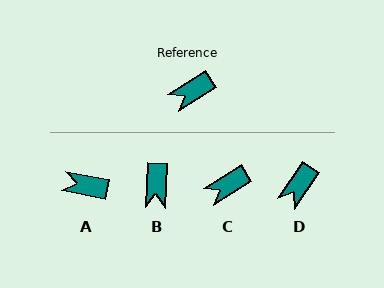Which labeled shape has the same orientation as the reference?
C.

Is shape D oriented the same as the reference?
No, it is off by about 25 degrees.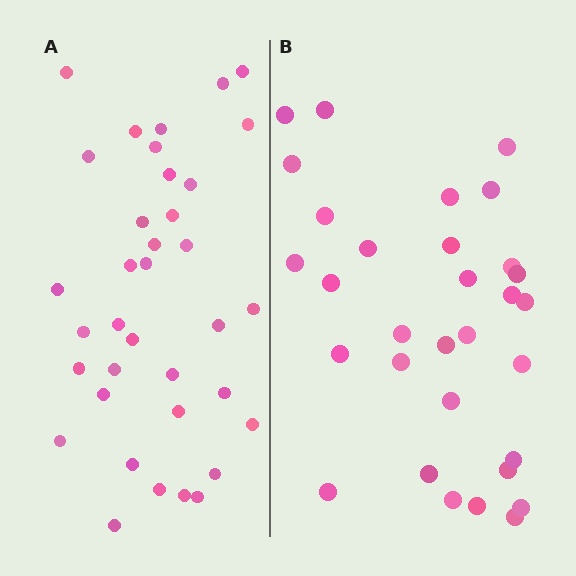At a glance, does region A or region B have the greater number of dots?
Region A (the left region) has more dots.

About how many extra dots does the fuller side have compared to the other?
Region A has about 5 more dots than region B.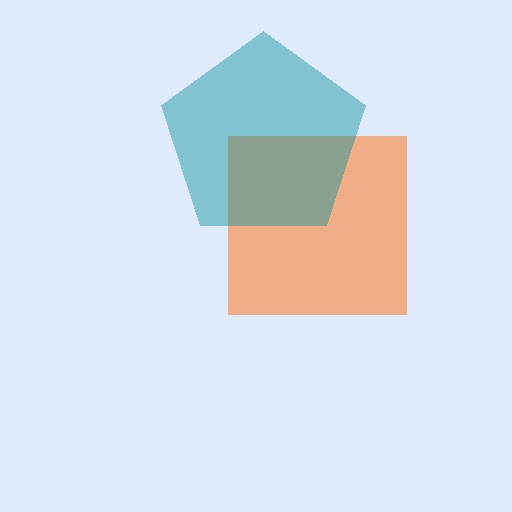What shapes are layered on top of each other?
The layered shapes are: an orange square, a teal pentagon.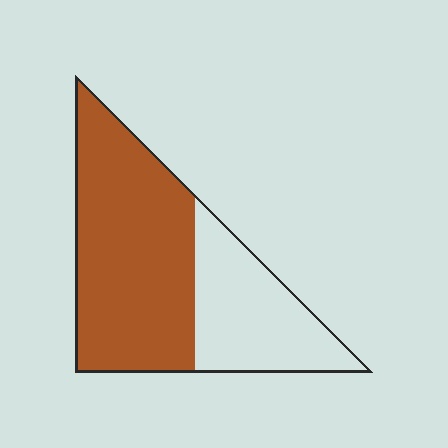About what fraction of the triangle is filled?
About five eighths (5/8).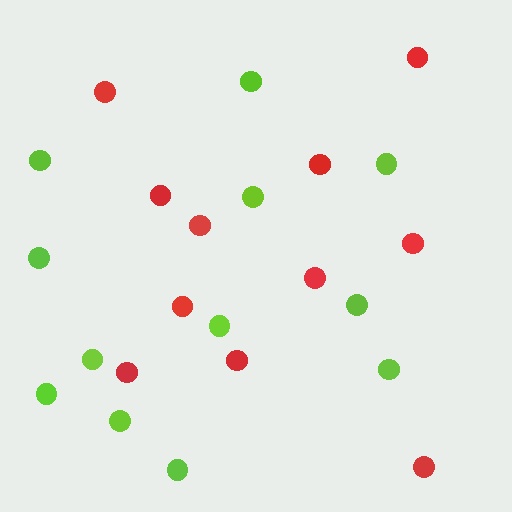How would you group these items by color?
There are 2 groups: one group of lime circles (12) and one group of red circles (11).